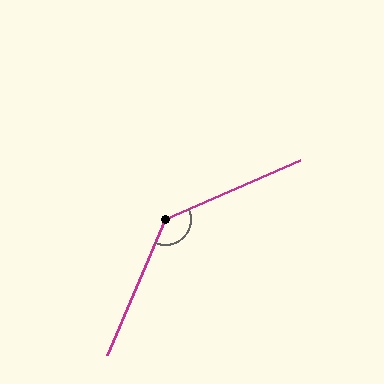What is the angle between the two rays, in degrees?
Approximately 137 degrees.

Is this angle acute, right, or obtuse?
It is obtuse.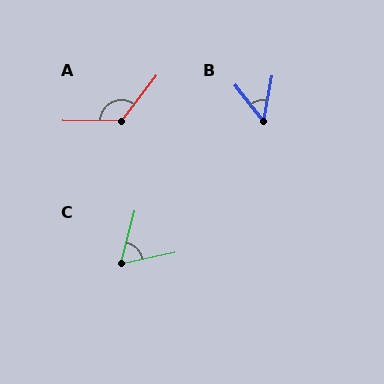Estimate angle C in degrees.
Approximately 63 degrees.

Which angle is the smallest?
B, at approximately 50 degrees.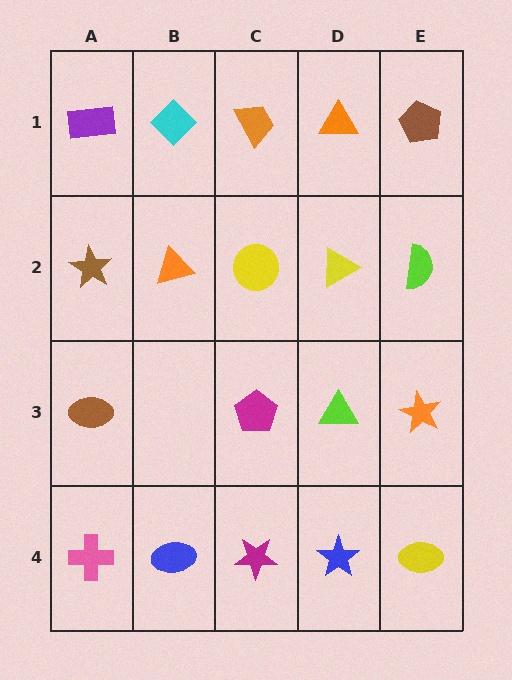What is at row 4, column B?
A blue ellipse.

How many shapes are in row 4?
5 shapes.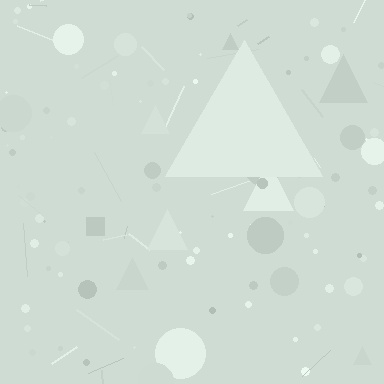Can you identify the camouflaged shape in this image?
The camouflaged shape is a triangle.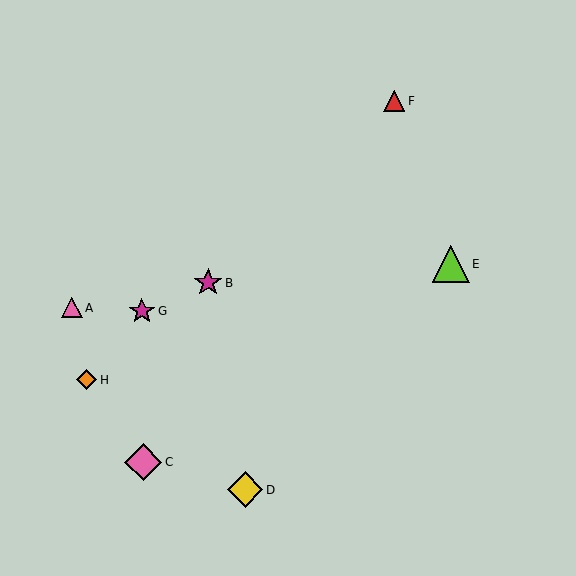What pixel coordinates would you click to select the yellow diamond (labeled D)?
Click at (245, 490) to select the yellow diamond D.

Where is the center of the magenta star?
The center of the magenta star is at (208, 283).